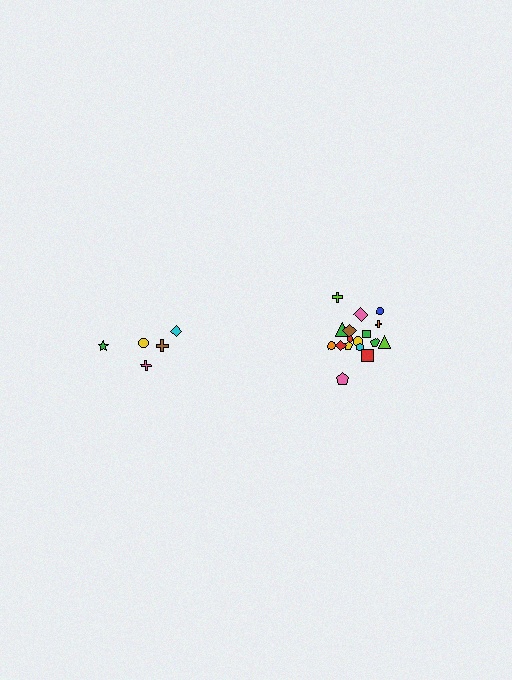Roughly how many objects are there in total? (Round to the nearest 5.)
Roughly 25 objects in total.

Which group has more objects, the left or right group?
The right group.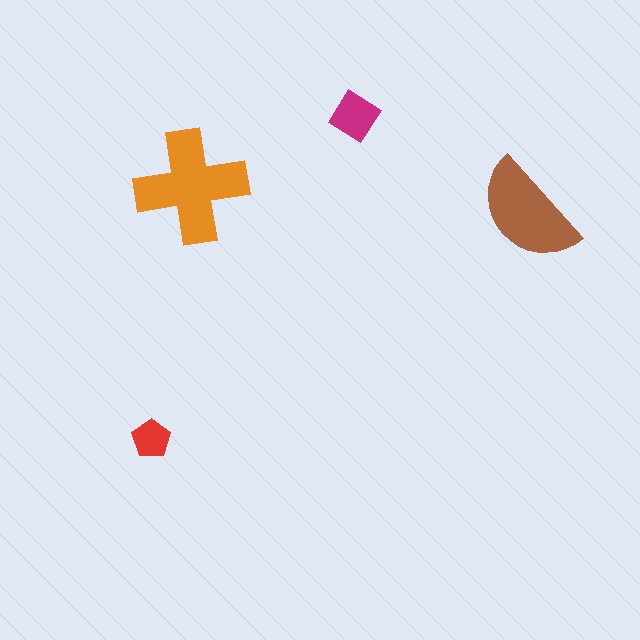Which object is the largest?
The orange cross.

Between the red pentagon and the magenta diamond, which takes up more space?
The magenta diamond.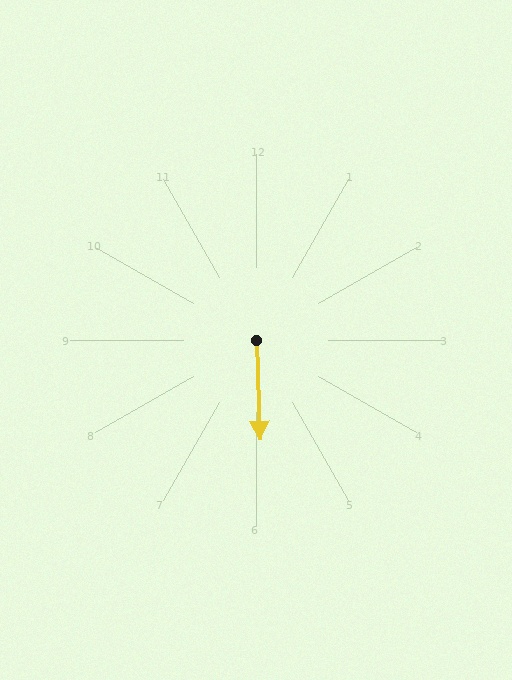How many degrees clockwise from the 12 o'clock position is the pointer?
Approximately 178 degrees.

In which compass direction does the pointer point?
South.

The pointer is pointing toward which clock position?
Roughly 6 o'clock.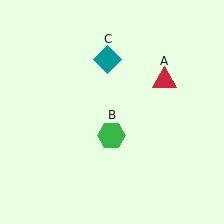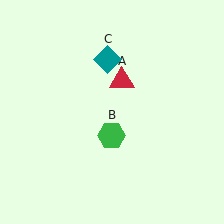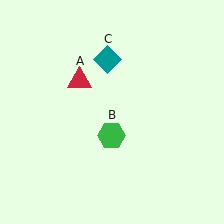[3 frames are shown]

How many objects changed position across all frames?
1 object changed position: red triangle (object A).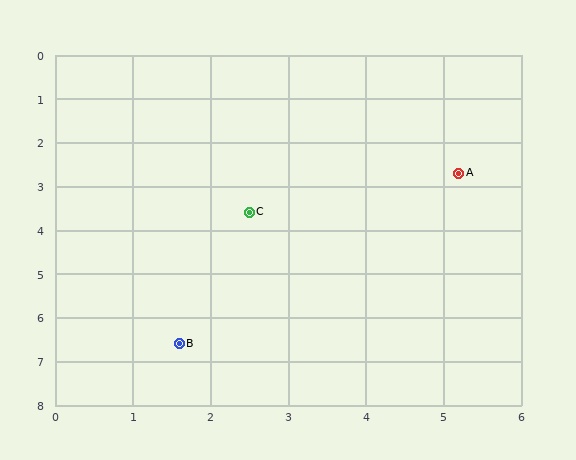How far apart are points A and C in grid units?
Points A and C are about 2.8 grid units apart.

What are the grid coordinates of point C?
Point C is at approximately (2.5, 3.6).